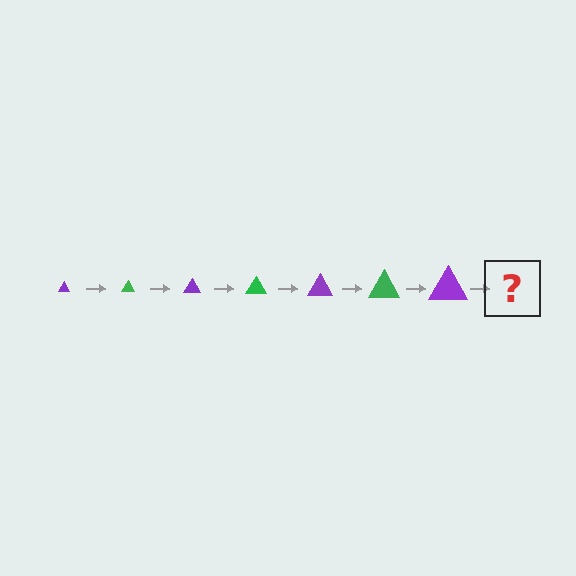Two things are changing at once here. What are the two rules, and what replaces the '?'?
The two rules are that the triangle grows larger each step and the color cycles through purple and green. The '?' should be a green triangle, larger than the previous one.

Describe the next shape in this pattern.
It should be a green triangle, larger than the previous one.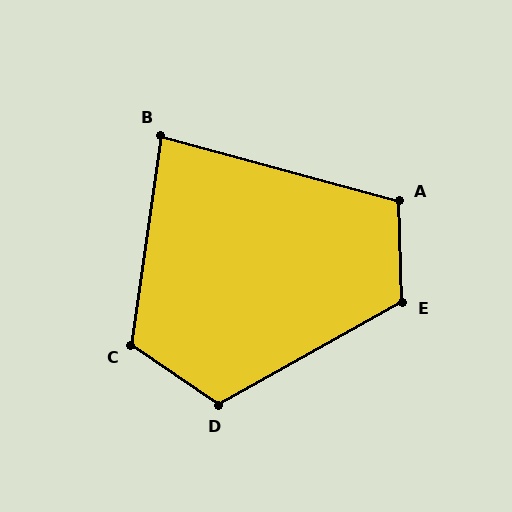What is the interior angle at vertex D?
Approximately 117 degrees (obtuse).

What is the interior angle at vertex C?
Approximately 116 degrees (obtuse).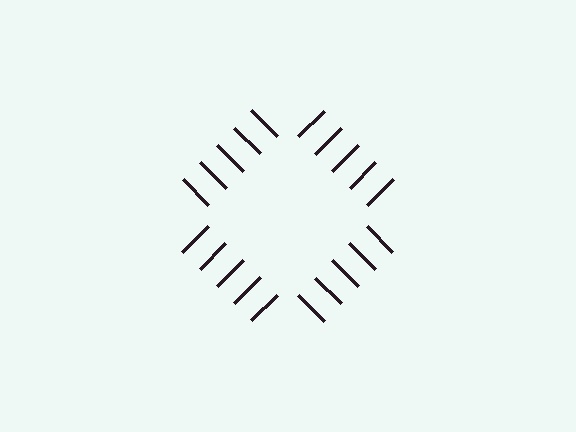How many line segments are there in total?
20 — 5 along each of the 4 edges.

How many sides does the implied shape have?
4 sides — the line-ends trace a square.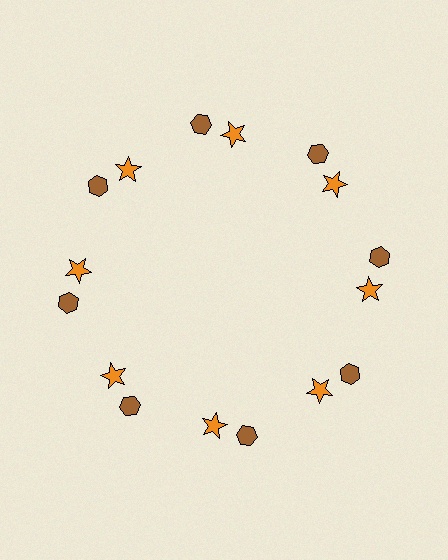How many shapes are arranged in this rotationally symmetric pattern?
There are 16 shapes, arranged in 8 groups of 2.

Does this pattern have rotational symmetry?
Yes, this pattern has 8-fold rotational symmetry. It looks the same after rotating 45 degrees around the center.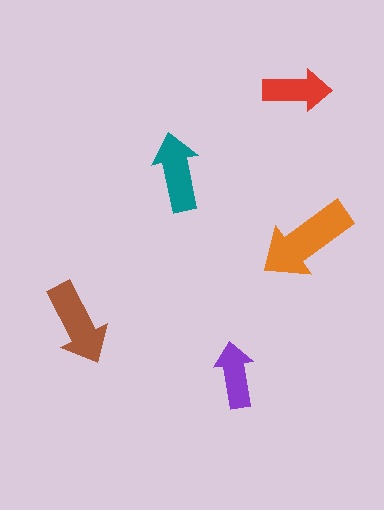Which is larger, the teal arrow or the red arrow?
The teal one.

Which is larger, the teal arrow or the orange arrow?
The orange one.